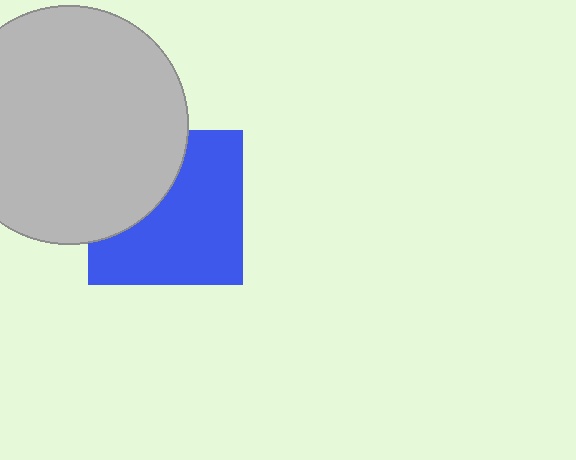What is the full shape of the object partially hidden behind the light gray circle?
The partially hidden object is a blue square.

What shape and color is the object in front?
The object in front is a light gray circle.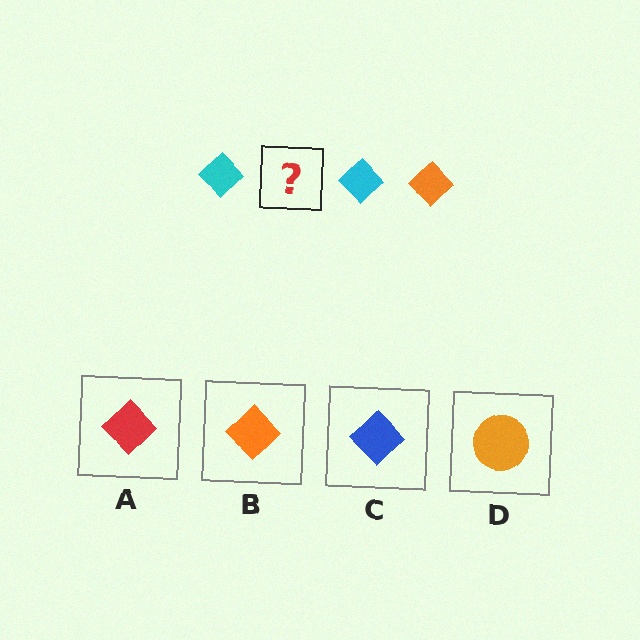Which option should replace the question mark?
Option B.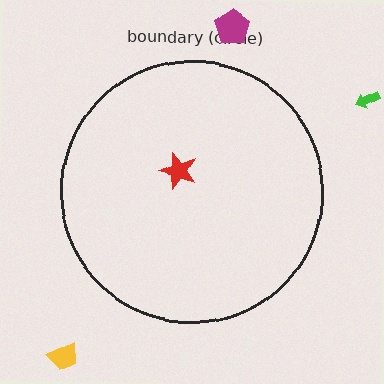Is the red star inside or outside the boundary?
Inside.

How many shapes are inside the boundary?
1 inside, 3 outside.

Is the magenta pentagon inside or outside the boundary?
Outside.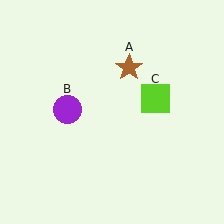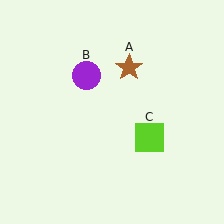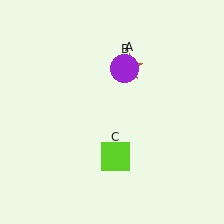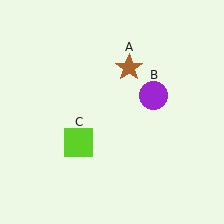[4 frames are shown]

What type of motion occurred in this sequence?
The purple circle (object B), lime square (object C) rotated clockwise around the center of the scene.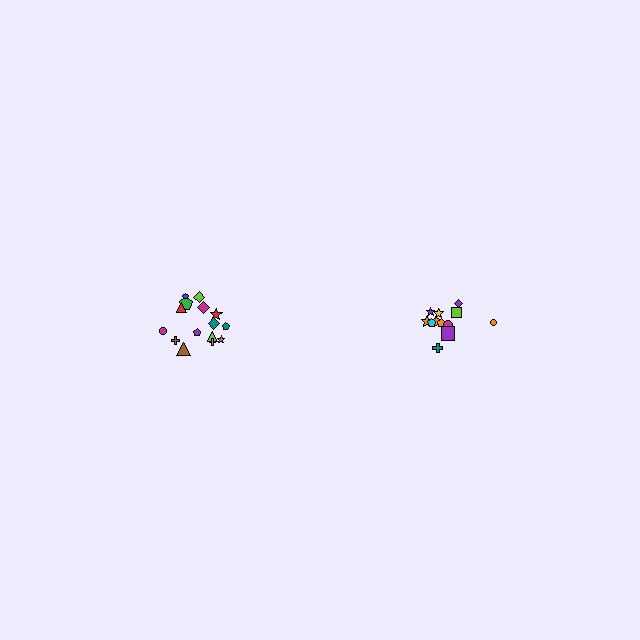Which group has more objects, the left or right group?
The left group.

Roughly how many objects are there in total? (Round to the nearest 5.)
Roughly 25 objects in total.